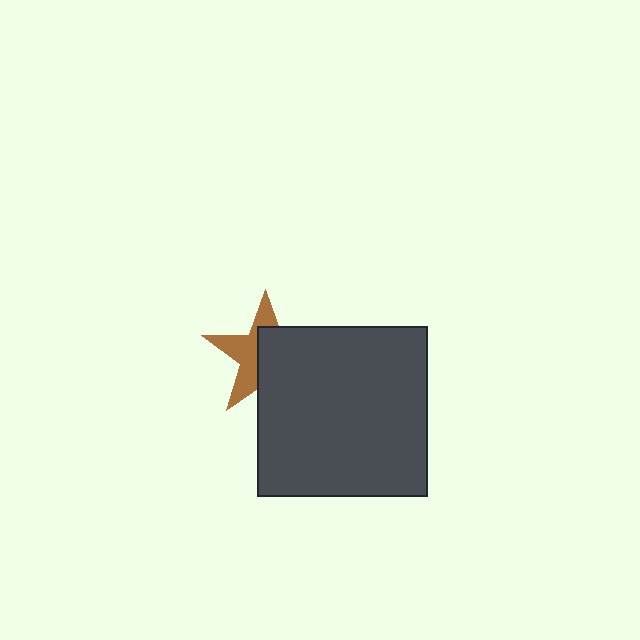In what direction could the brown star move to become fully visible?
The brown star could move toward the upper-left. That would shift it out from behind the dark gray square entirely.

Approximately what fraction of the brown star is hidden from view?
Roughly 55% of the brown star is hidden behind the dark gray square.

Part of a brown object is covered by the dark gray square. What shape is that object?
It is a star.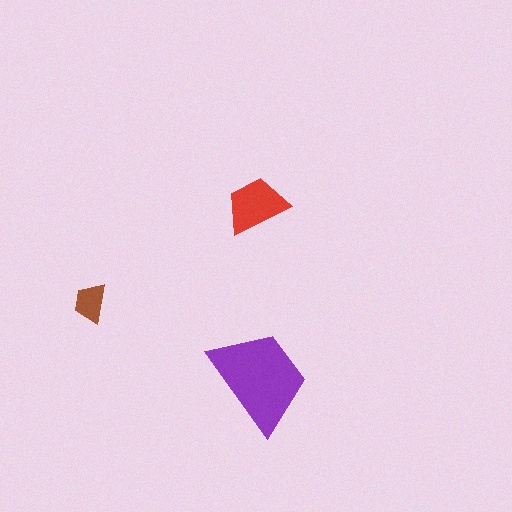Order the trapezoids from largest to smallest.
the purple one, the red one, the brown one.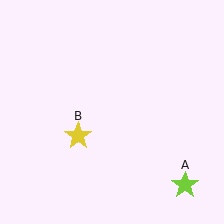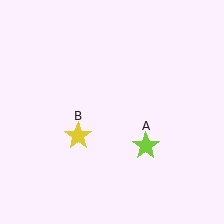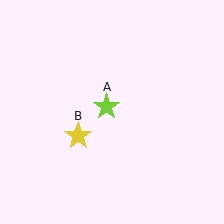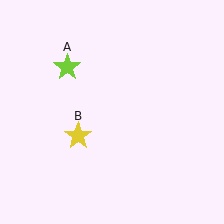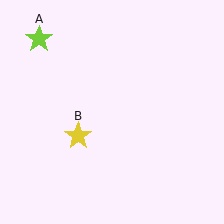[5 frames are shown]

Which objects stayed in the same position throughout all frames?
Yellow star (object B) remained stationary.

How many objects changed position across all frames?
1 object changed position: lime star (object A).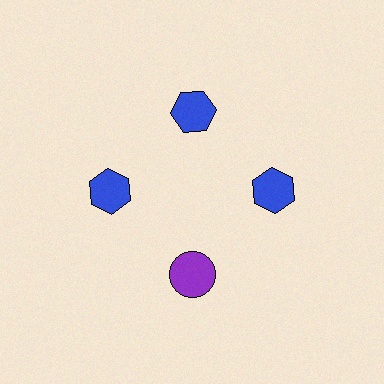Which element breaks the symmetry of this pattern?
The purple circle at roughly the 6 o'clock position breaks the symmetry. All other shapes are blue hexagons.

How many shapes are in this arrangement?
There are 4 shapes arranged in a ring pattern.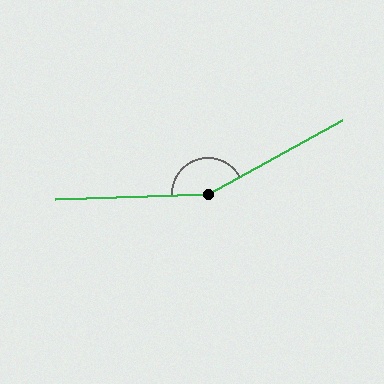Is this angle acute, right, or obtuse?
It is obtuse.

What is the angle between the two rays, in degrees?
Approximately 153 degrees.